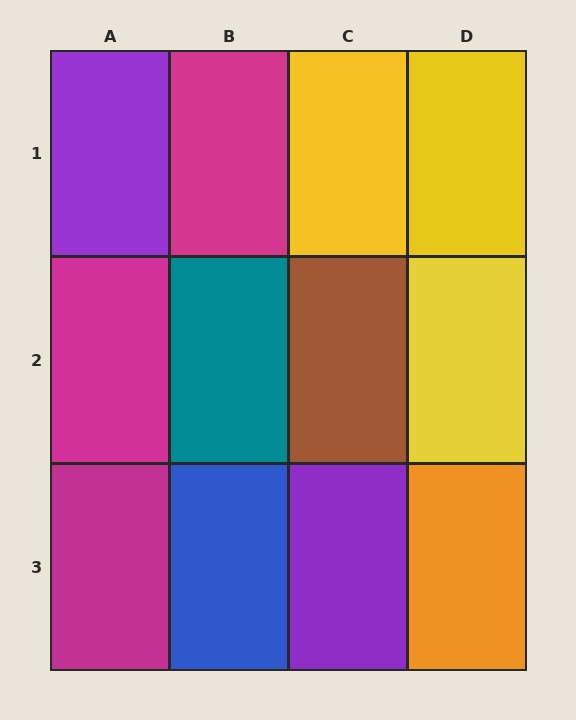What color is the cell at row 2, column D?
Yellow.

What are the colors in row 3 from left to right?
Magenta, blue, purple, orange.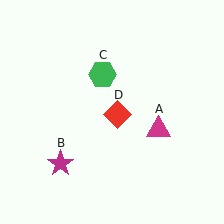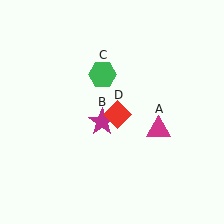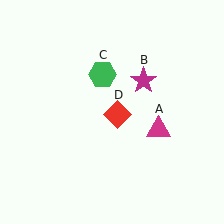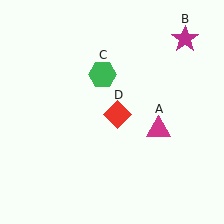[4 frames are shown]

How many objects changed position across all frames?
1 object changed position: magenta star (object B).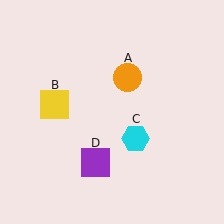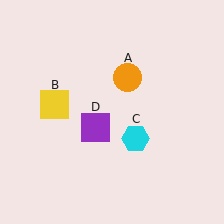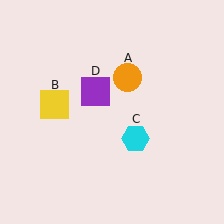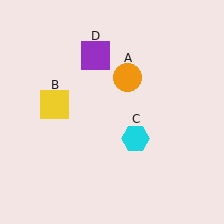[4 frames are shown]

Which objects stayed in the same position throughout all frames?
Orange circle (object A) and yellow square (object B) and cyan hexagon (object C) remained stationary.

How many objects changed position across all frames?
1 object changed position: purple square (object D).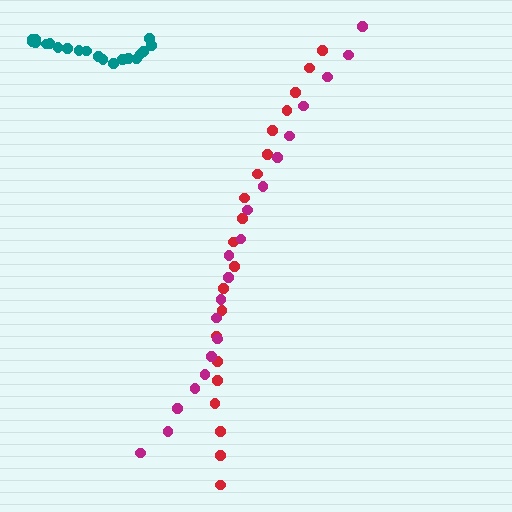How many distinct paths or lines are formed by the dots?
There are 3 distinct paths.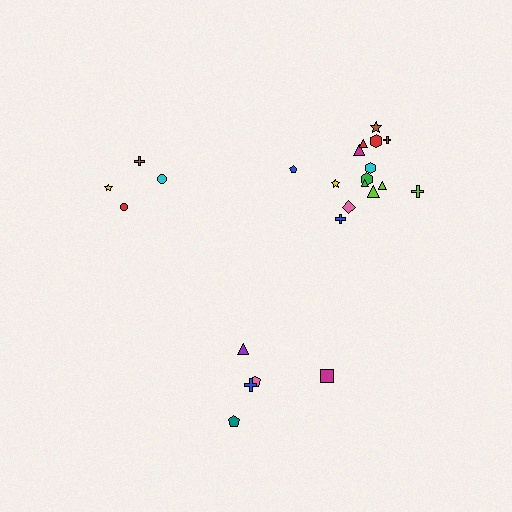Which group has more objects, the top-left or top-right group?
The top-right group.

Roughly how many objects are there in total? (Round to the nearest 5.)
Roughly 25 objects in total.